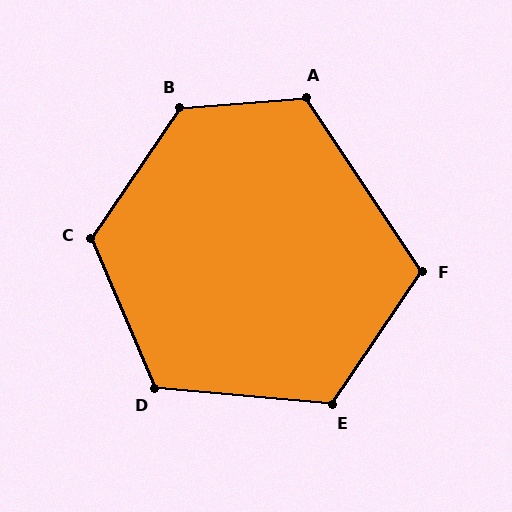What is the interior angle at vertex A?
Approximately 119 degrees (obtuse).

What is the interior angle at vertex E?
Approximately 119 degrees (obtuse).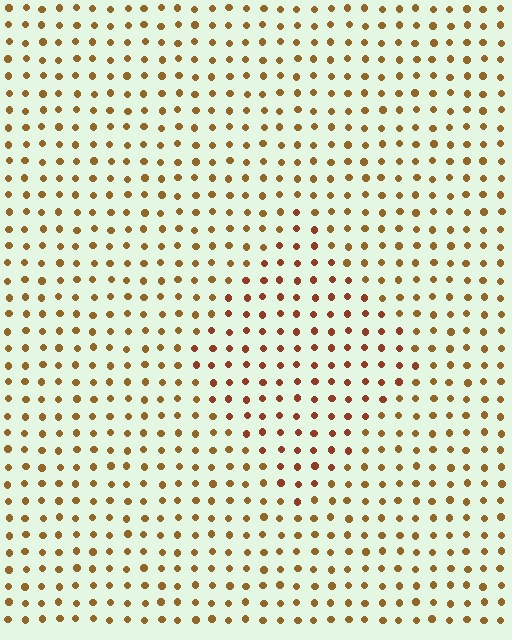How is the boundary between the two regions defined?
The boundary is defined purely by a slight shift in hue (about 25 degrees). Spacing, size, and orientation are identical on both sides.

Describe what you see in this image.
The image is filled with small brown elements in a uniform arrangement. A diamond-shaped region is visible where the elements are tinted to a slightly different hue, forming a subtle color boundary.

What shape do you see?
I see a diamond.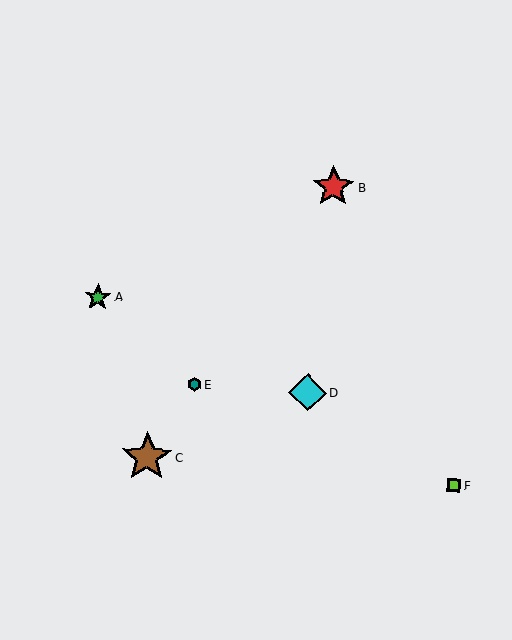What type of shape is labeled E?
Shape E is a teal hexagon.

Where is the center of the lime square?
The center of the lime square is at (454, 485).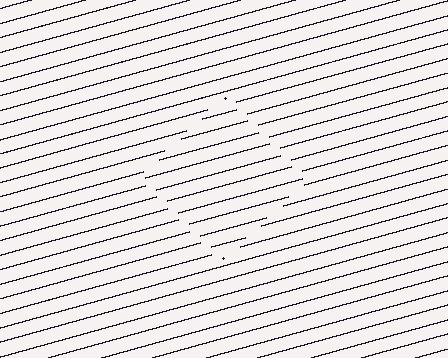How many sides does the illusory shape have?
4 sides — the line-ends trace a square.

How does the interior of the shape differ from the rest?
The interior of the shape contains the same grating, shifted by half a period — the contour is defined by the phase discontinuity where line-ends from the inner and outer gratings abut.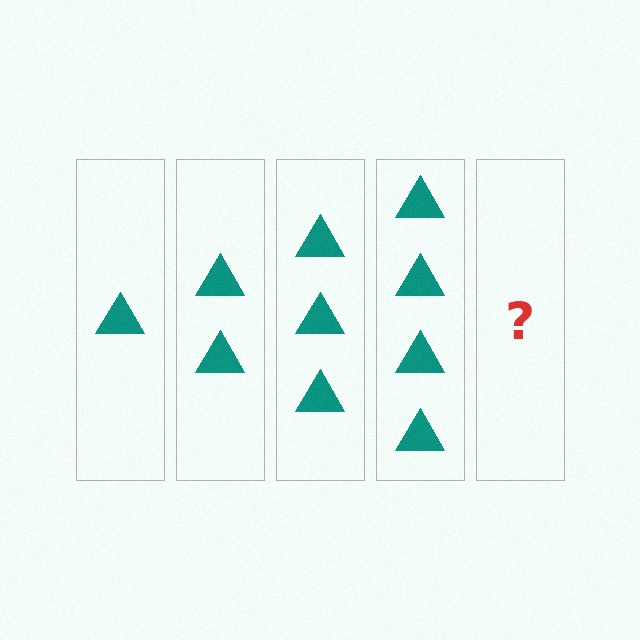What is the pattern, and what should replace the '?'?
The pattern is that each step adds one more triangle. The '?' should be 5 triangles.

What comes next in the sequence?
The next element should be 5 triangles.